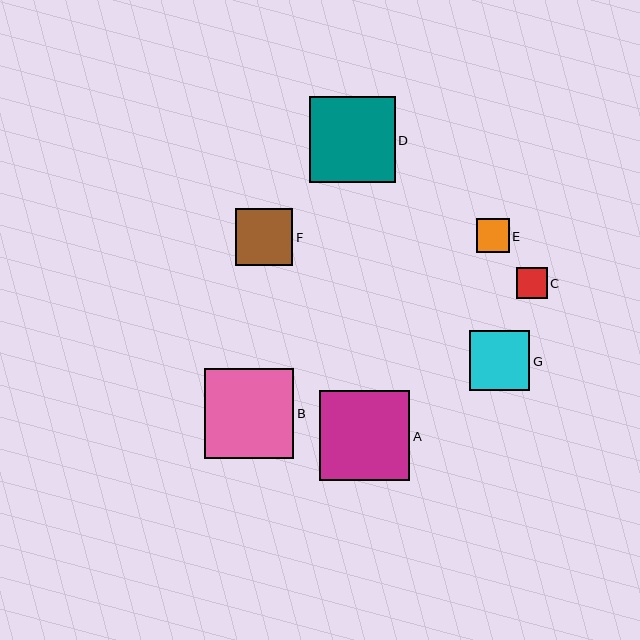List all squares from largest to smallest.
From largest to smallest: A, B, D, G, F, E, C.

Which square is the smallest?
Square C is the smallest with a size of approximately 31 pixels.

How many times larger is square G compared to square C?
Square G is approximately 2.0 times the size of square C.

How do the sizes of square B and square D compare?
Square B and square D are approximately the same size.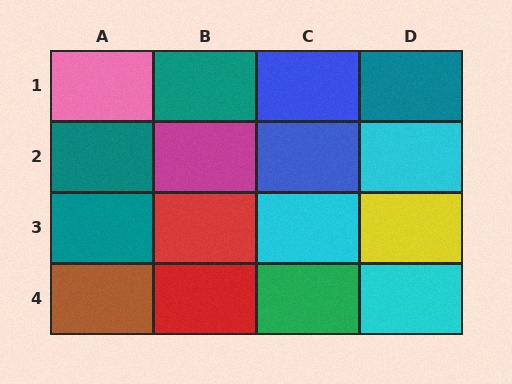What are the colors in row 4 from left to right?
Brown, red, green, cyan.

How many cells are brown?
1 cell is brown.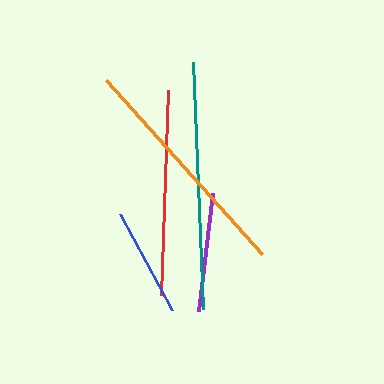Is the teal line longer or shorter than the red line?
The teal line is longer than the red line.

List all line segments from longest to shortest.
From longest to shortest: teal, orange, red, purple, blue.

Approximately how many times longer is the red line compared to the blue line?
The red line is approximately 1.9 times the length of the blue line.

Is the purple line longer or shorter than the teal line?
The teal line is longer than the purple line.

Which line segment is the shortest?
The blue line is the shortest at approximately 109 pixels.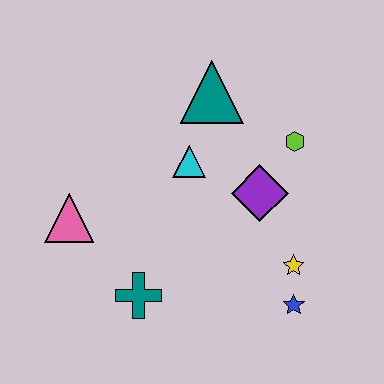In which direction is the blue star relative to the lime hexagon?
The blue star is below the lime hexagon.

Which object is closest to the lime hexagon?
The purple diamond is closest to the lime hexagon.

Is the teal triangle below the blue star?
No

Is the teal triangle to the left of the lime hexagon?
Yes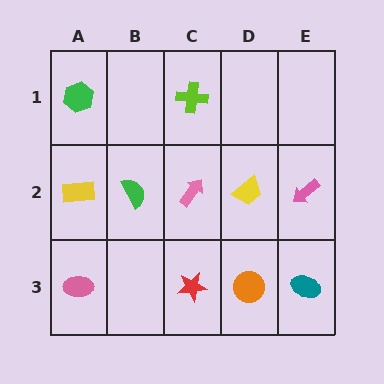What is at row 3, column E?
A teal ellipse.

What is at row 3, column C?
A red star.